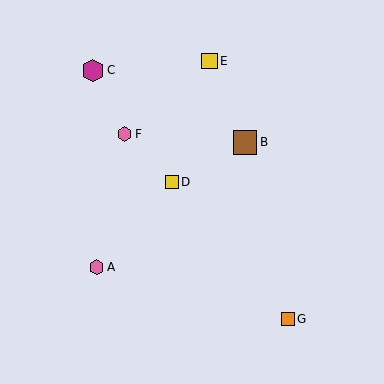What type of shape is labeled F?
Shape F is a pink hexagon.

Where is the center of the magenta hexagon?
The center of the magenta hexagon is at (93, 70).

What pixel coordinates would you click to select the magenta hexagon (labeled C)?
Click at (93, 70) to select the magenta hexagon C.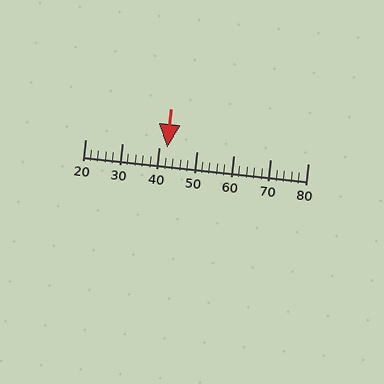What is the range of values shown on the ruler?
The ruler shows values from 20 to 80.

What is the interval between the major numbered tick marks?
The major tick marks are spaced 10 units apart.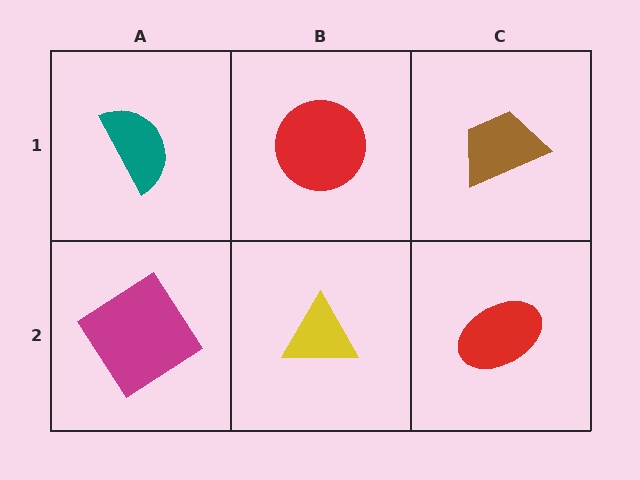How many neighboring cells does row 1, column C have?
2.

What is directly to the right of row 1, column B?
A brown trapezoid.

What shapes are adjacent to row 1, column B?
A yellow triangle (row 2, column B), a teal semicircle (row 1, column A), a brown trapezoid (row 1, column C).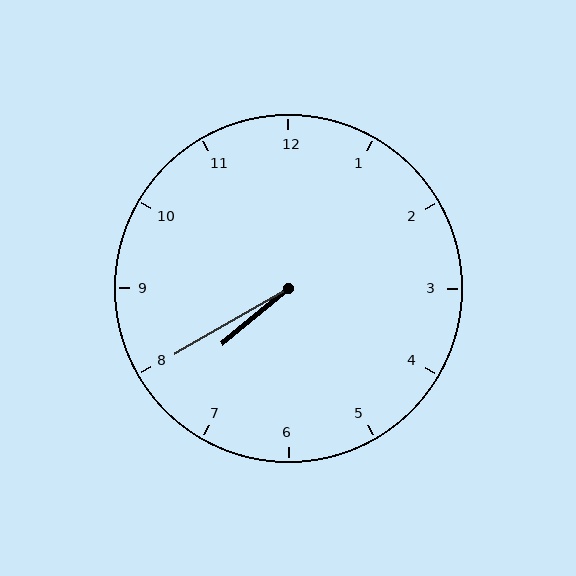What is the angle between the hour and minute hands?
Approximately 10 degrees.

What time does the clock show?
7:40.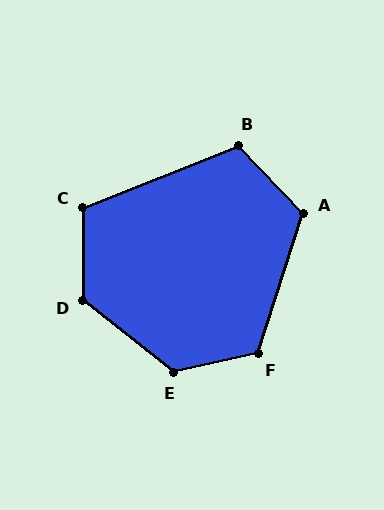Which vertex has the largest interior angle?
E, at approximately 129 degrees.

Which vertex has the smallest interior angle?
B, at approximately 112 degrees.